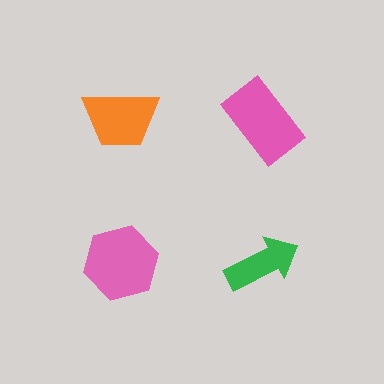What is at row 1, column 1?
An orange trapezoid.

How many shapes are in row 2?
2 shapes.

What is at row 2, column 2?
A green arrow.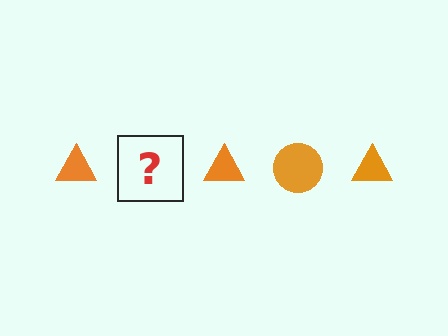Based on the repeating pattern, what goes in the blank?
The blank should be an orange circle.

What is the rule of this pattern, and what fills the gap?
The rule is that the pattern cycles through triangle, circle shapes in orange. The gap should be filled with an orange circle.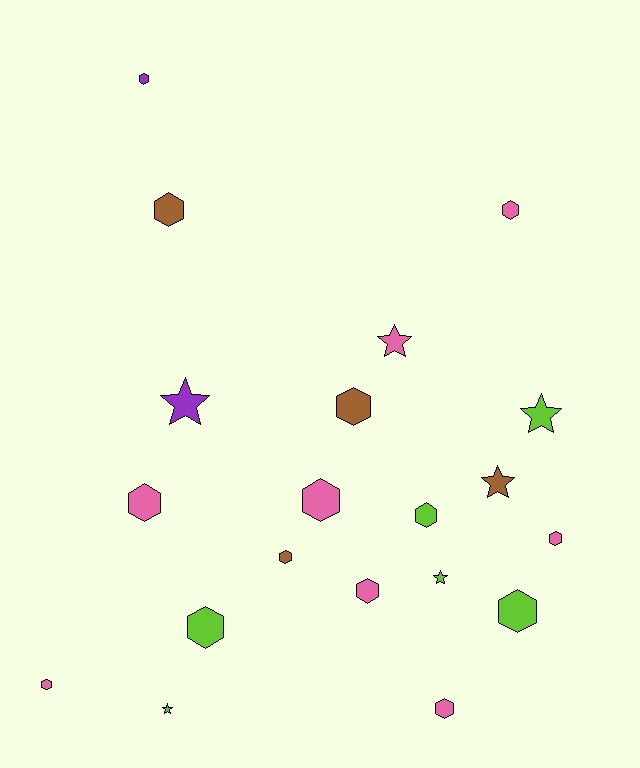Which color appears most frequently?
Pink, with 8 objects.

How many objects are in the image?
There are 20 objects.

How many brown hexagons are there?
There are 3 brown hexagons.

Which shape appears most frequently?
Hexagon, with 14 objects.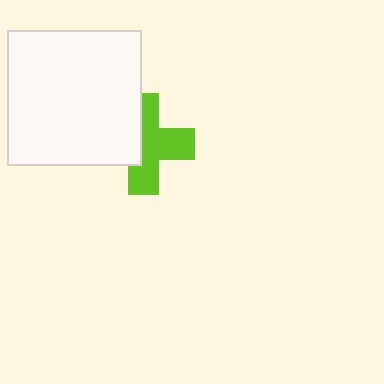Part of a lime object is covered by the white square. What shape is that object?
It is a cross.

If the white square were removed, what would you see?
You would see the complete lime cross.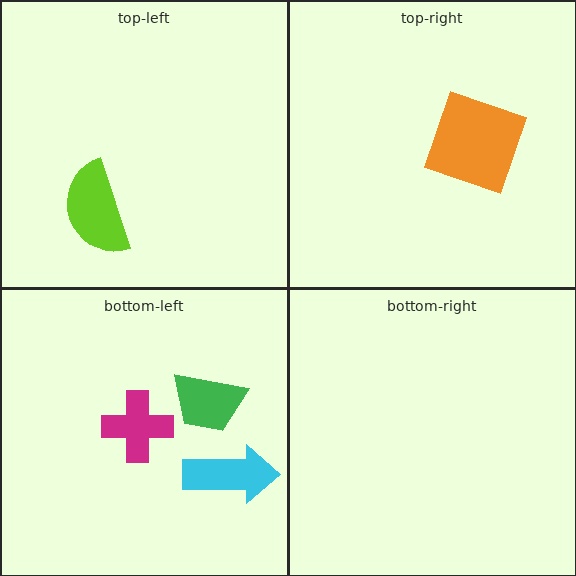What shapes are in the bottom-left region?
The magenta cross, the green trapezoid, the cyan arrow.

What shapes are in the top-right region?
The orange square.